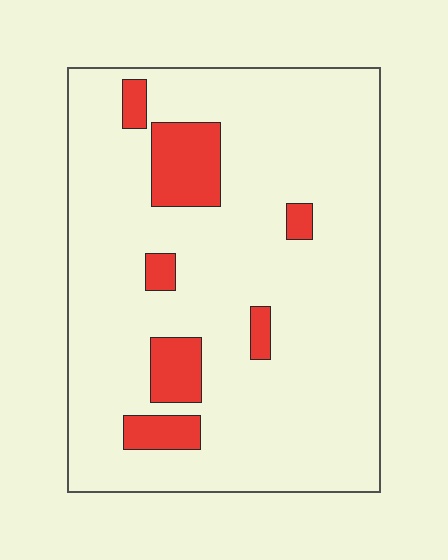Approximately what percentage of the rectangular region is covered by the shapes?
Approximately 10%.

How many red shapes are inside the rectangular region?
7.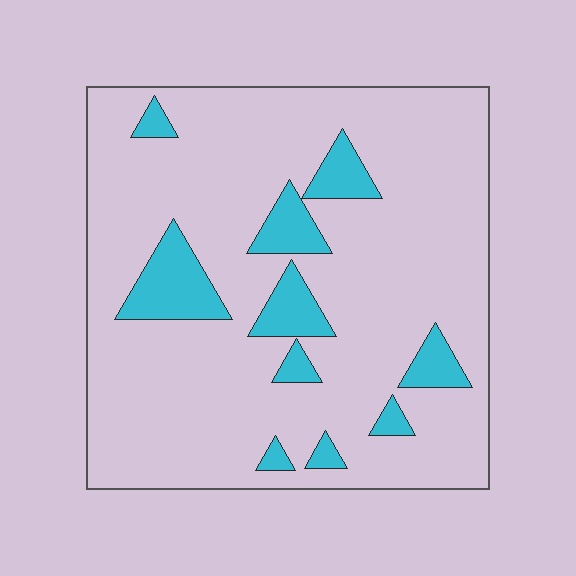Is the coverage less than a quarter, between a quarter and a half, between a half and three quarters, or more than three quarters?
Less than a quarter.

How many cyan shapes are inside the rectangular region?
10.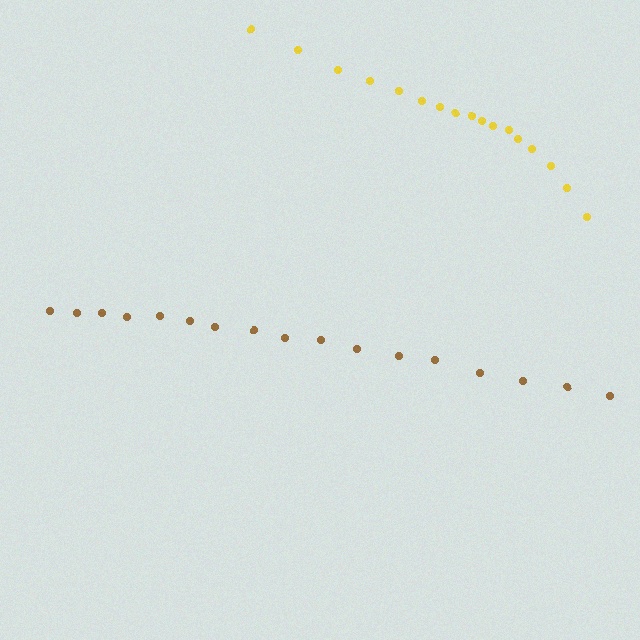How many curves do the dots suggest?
There are 2 distinct paths.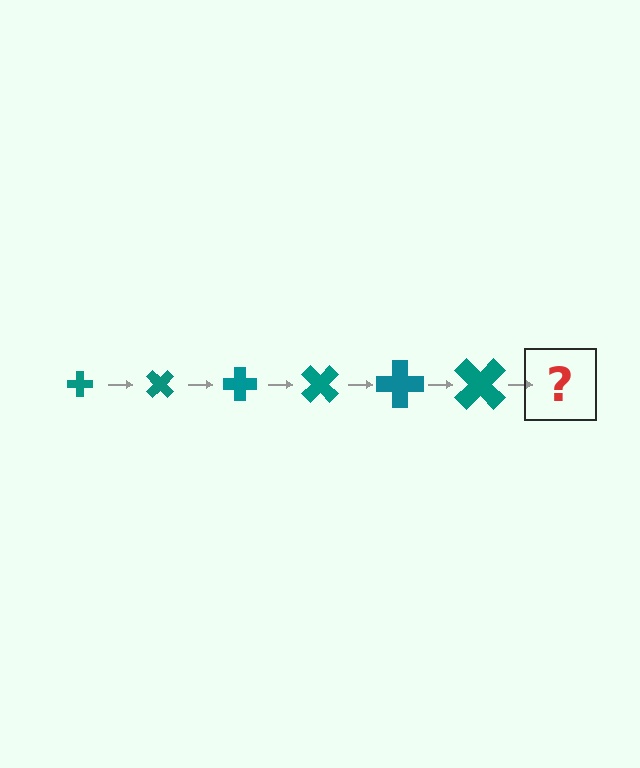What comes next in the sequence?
The next element should be a cross, larger than the previous one and rotated 270 degrees from the start.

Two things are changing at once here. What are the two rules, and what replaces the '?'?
The two rules are that the cross grows larger each step and it rotates 45 degrees each step. The '?' should be a cross, larger than the previous one and rotated 270 degrees from the start.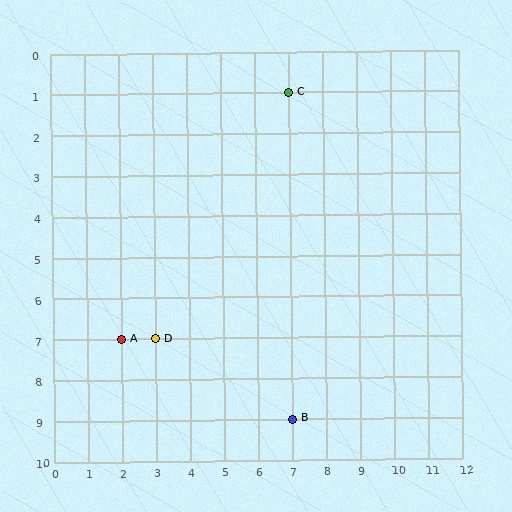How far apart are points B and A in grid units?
Points B and A are 5 columns and 2 rows apart (about 5.4 grid units diagonally).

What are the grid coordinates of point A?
Point A is at grid coordinates (2, 7).